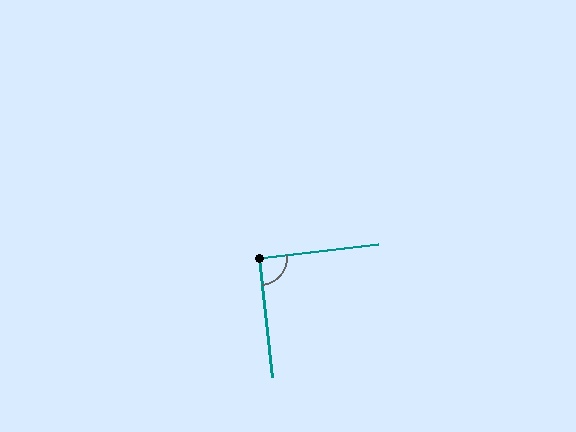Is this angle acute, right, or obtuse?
It is approximately a right angle.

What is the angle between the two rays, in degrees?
Approximately 90 degrees.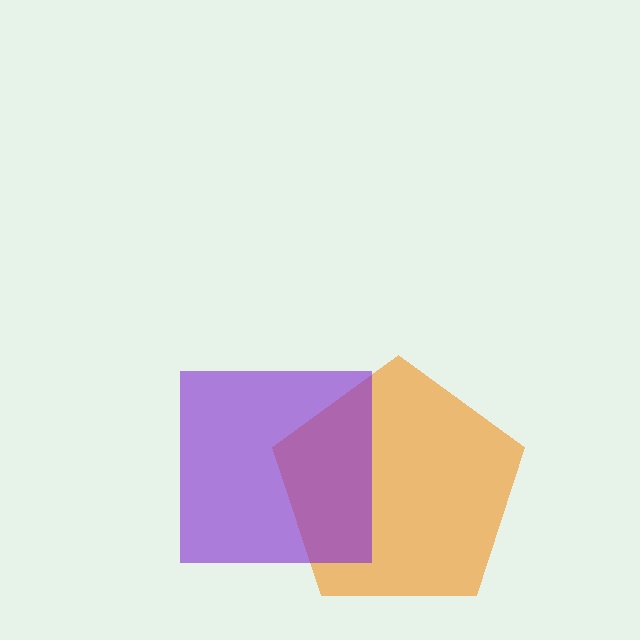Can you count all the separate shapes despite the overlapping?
Yes, there are 2 separate shapes.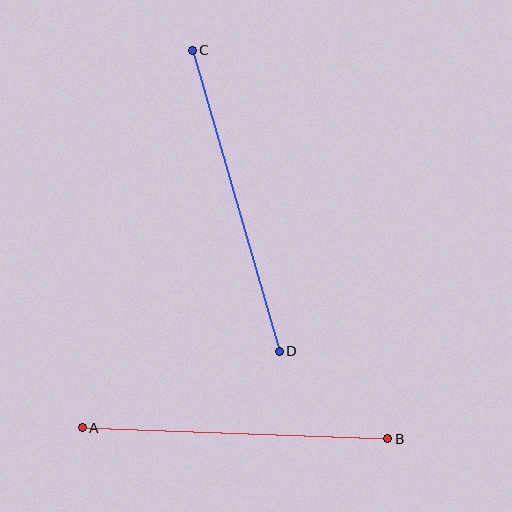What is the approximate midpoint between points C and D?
The midpoint is at approximately (236, 201) pixels.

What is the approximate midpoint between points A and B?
The midpoint is at approximately (235, 433) pixels.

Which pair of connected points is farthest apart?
Points C and D are farthest apart.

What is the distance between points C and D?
The distance is approximately 313 pixels.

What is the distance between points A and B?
The distance is approximately 306 pixels.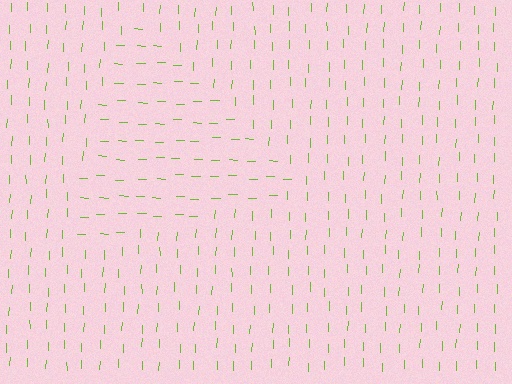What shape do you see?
I see a triangle.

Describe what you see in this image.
The image is filled with small lime line segments. A triangle region in the image has lines oriented differently from the surrounding lines, creating a visible texture boundary.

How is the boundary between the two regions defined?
The boundary is defined purely by a change in line orientation (approximately 90 degrees difference). All lines are the same color and thickness.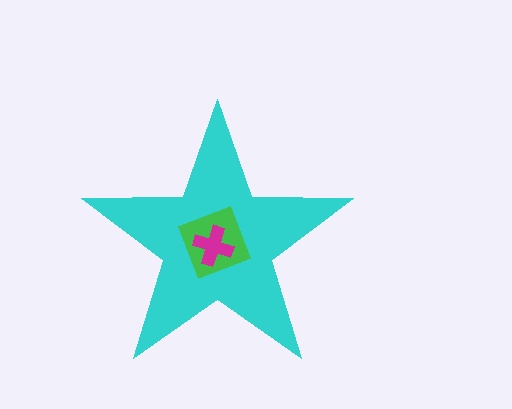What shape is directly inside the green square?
The magenta cross.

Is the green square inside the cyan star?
Yes.